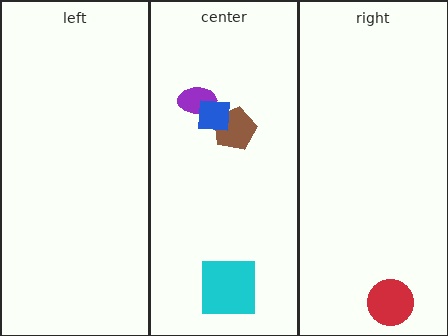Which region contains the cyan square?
The center region.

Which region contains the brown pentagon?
The center region.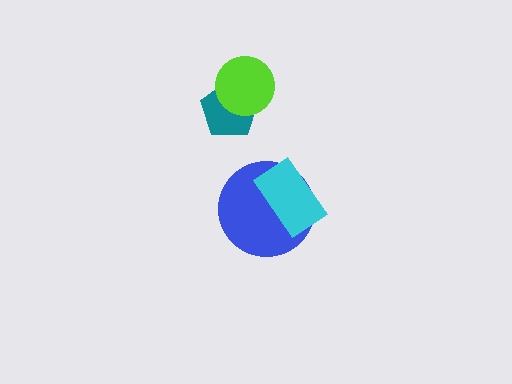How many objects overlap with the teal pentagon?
1 object overlaps with the teal pentagon.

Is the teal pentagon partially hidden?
Yes, it is partially covered by another shape.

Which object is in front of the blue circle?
The cyan rectangle is in front of the blue circle.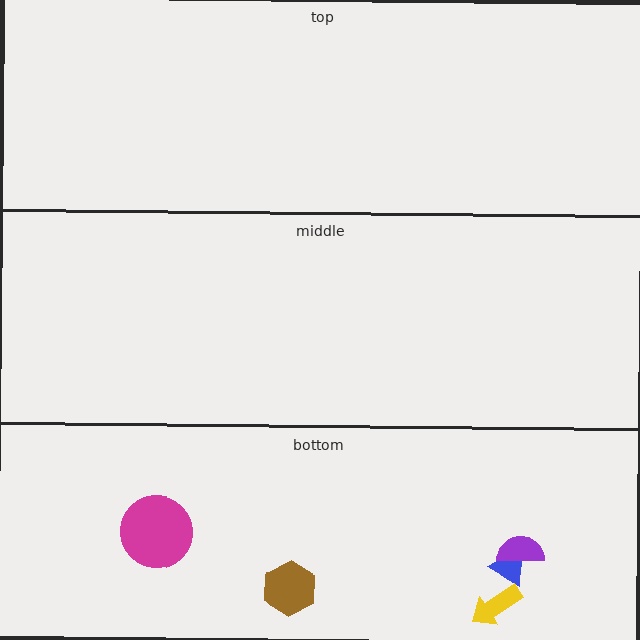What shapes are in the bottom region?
The blue triangle, the brown hexagon, the magenta circle, the yellow arrow, the purple semicircle.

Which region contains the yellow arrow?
The bottom region.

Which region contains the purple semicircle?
The bottom region.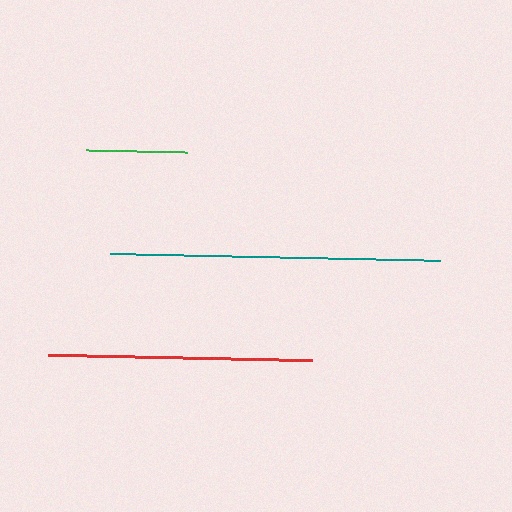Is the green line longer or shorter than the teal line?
The teal line is longer than the green line.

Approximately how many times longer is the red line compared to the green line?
The red line is approximately 2.6 times the length of the green line.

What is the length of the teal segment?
The teal segment is approximately 329 pixels long.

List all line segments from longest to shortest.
From longest to shortest: teal, red, green.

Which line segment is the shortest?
The green line is the shortest at approximately 102 pixels.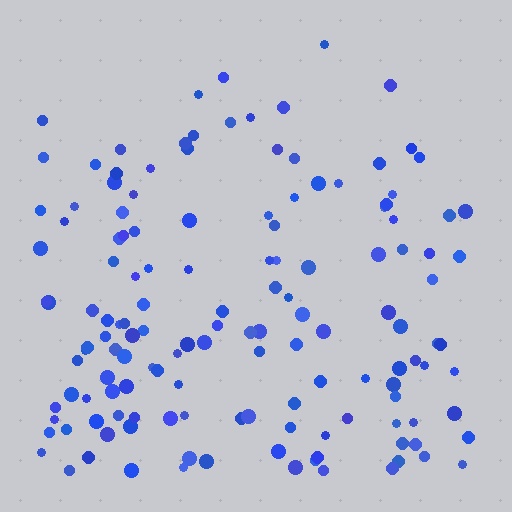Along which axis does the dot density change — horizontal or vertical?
Vertical.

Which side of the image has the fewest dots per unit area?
The top.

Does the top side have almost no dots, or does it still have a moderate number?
Still a moderate number, just noticeably fewer than the bottom.